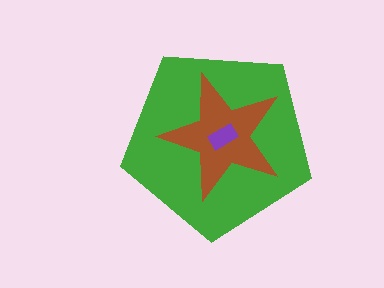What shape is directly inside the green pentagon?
The brown star.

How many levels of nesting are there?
3.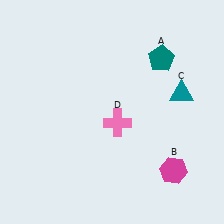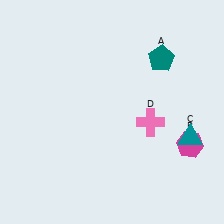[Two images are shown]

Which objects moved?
The objects that moved are: the magenta hexagon (B), the teal triangle (C), the pink cross (D).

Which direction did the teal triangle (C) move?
The teal triangle (C) moved down.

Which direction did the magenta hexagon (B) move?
The magenta hexagon (B) moved up.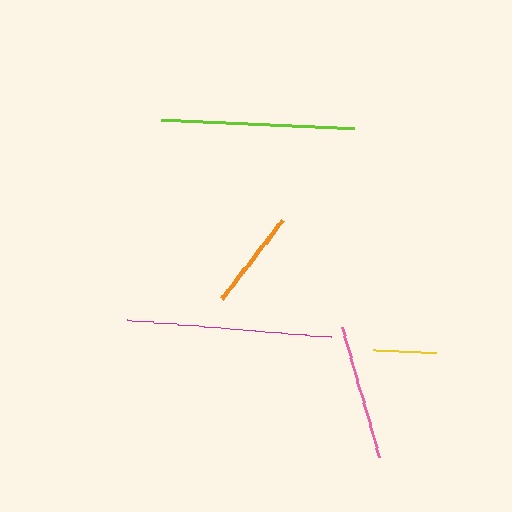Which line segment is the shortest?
The yellow line is the shortest at approximately 63 pixels.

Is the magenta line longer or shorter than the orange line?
The magenta line is longer than the orange line.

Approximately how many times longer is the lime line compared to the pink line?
The lime line is approximately 1.4 times the length of the pink line.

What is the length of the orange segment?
The orange segment is approximately 99 pixels long.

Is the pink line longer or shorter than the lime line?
The lime line is longer than the pink line.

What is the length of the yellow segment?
The yellow segment is approximately 63 pixels long.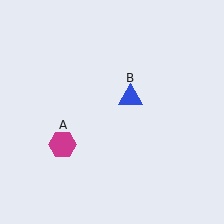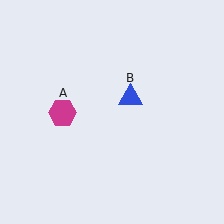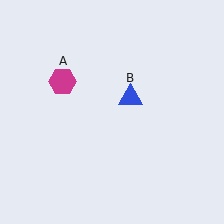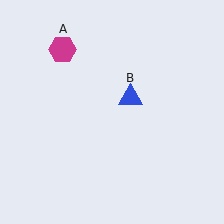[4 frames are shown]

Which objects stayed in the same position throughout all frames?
Blue triangle (object B) remained stationary.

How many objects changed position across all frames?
1 object changed position: magenta hexagon (object A).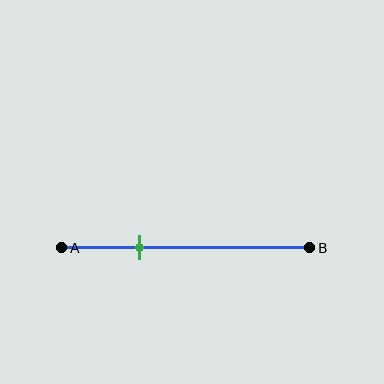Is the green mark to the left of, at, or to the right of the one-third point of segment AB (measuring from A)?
The green mark is approximately at the one-third point of segment AB.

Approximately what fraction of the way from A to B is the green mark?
The green mark is approximately 30% of the way from A to B.